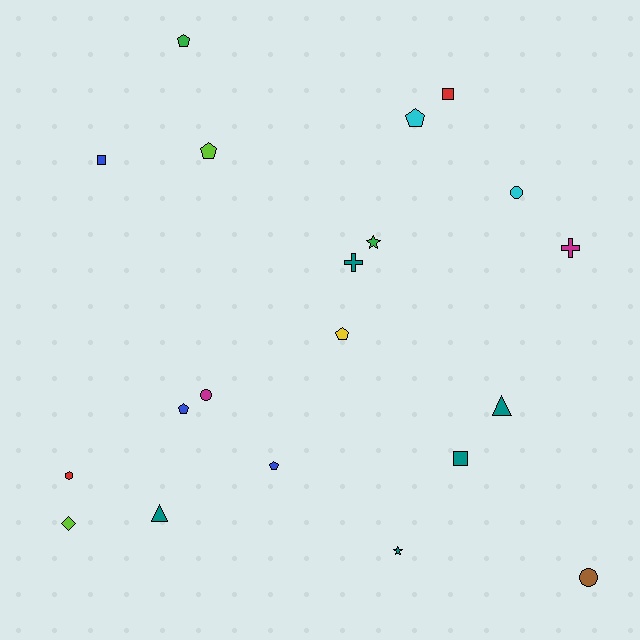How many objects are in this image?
There are 20 objects.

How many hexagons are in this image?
There is 1 hexagon.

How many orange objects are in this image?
There are no orange objects.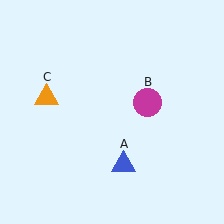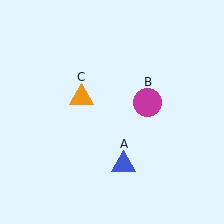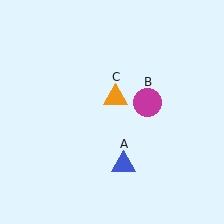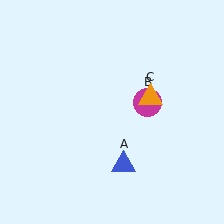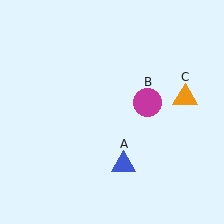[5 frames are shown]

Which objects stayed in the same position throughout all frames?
Blue triangle (object A) and magenta circle (object B) remained stationary.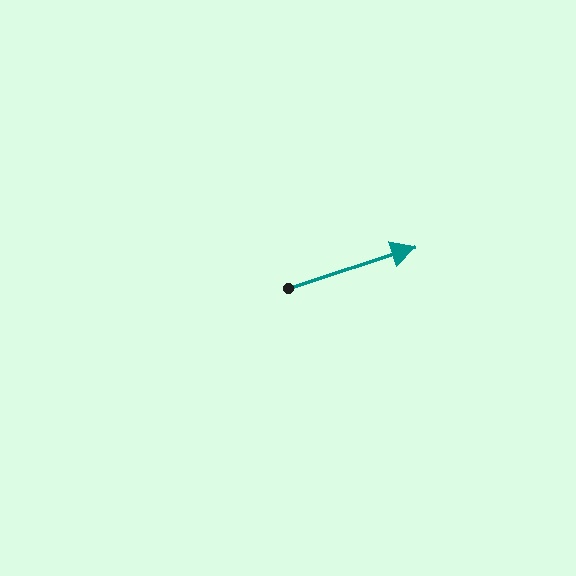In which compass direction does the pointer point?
East.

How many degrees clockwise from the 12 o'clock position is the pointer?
Approximately 72 degrees.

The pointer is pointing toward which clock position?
Roughly 2 o'clock.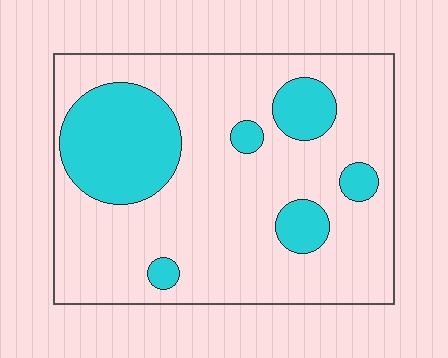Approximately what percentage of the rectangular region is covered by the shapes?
Approximately 25%.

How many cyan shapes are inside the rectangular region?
6.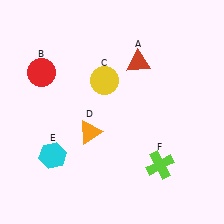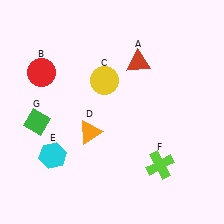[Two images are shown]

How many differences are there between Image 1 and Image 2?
There is 1 difference between the two images.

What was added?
A green diamond (G) was added in Image 2.